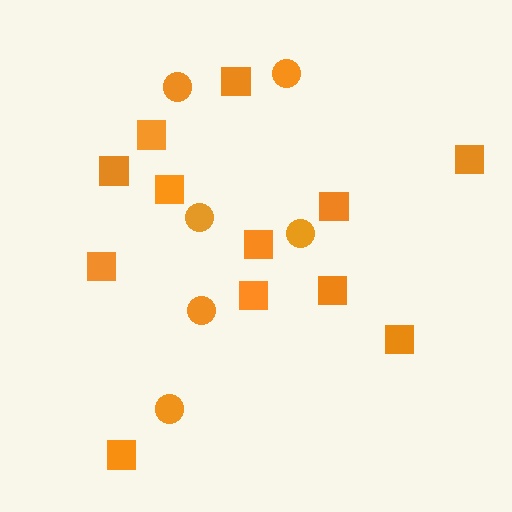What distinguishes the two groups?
There are 2 groups: one group of circles (6) and one group of squares (12).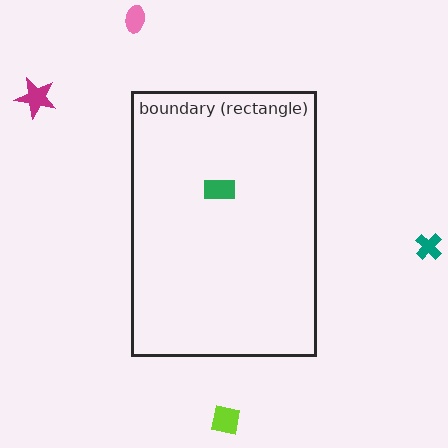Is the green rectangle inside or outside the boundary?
Inside.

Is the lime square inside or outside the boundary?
Outside.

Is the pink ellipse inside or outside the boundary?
Outside.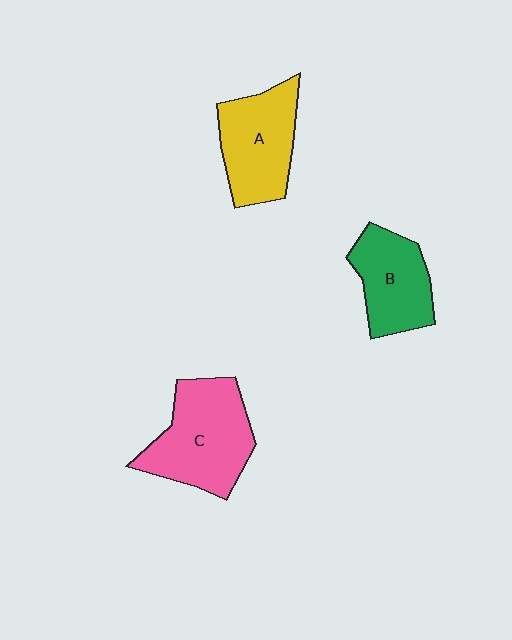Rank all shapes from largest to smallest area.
From largest to smallest: C (pink), A (yellow), B (green).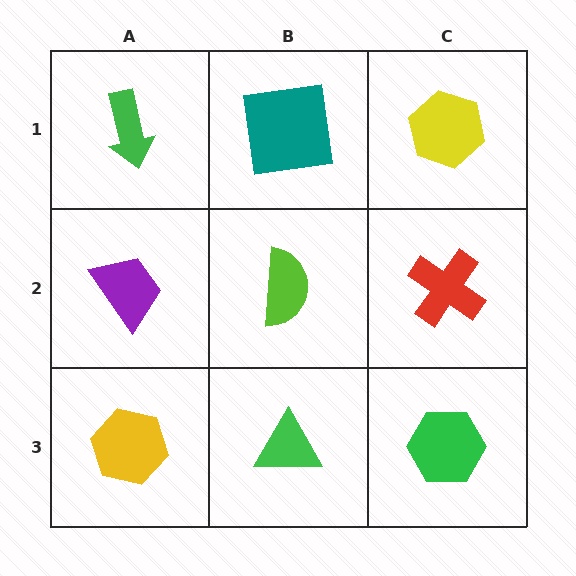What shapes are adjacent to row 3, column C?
A red cross (row 2, column C), a green triangle (row 3, column B).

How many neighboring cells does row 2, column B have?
4.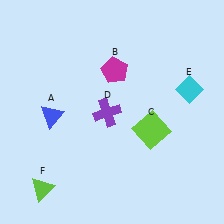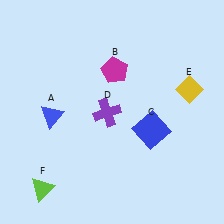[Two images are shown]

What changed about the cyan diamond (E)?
In Image 1, E is cyan. In Image 2, it changed to yellow.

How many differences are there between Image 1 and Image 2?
There are 2 differences between the two images.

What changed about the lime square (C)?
In Image 1, C is lime. In Image 2, it changed to blue.